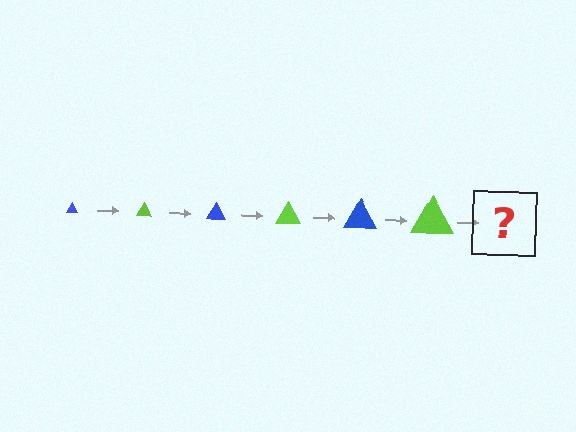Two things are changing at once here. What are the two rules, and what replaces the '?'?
The two rules are that the triangle grows larger each step and the color cycles through blue and lime. The '?' should be a blue triangle, larger than the previous one.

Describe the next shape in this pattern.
It should be a blue triangle, larger than the previous one.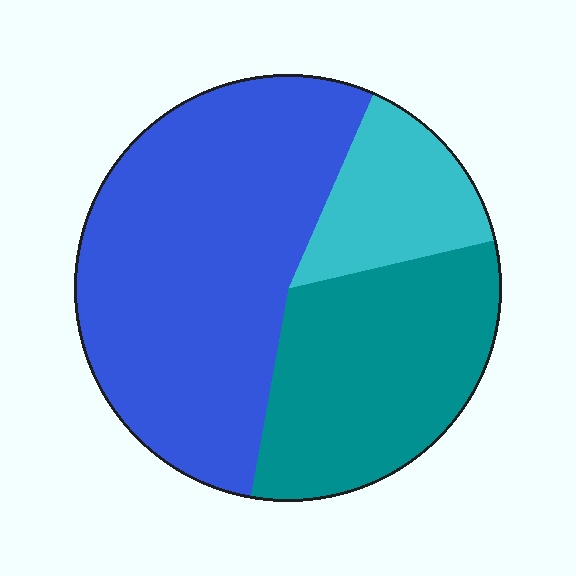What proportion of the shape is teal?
Teal takes up between a quarter and a half of the shape.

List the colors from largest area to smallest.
From largest to smallest: blue, teal, cyan.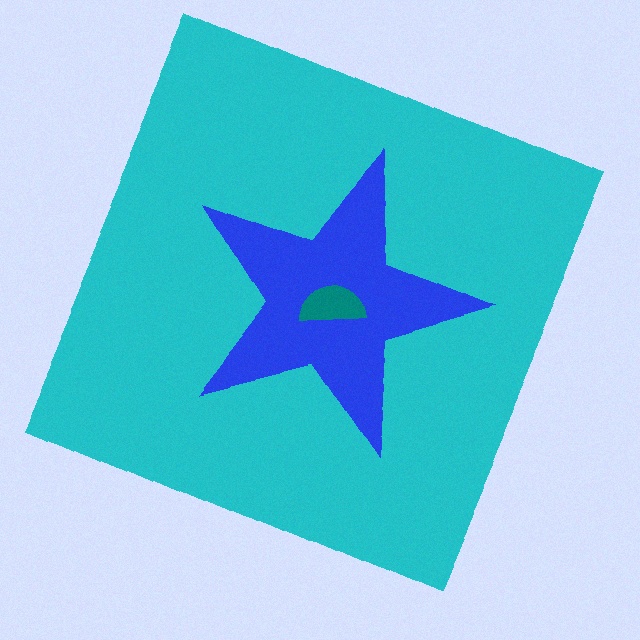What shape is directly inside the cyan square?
The blue star.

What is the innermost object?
The teal semicircle.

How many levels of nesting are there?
3.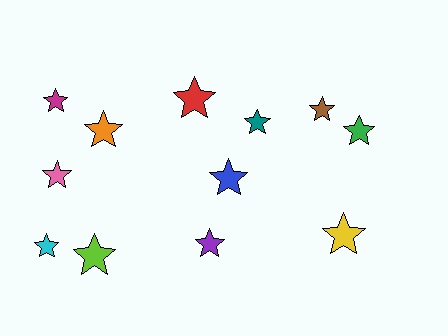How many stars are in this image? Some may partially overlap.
There are 12 stars.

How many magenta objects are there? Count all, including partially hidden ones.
There is 1 magenta object.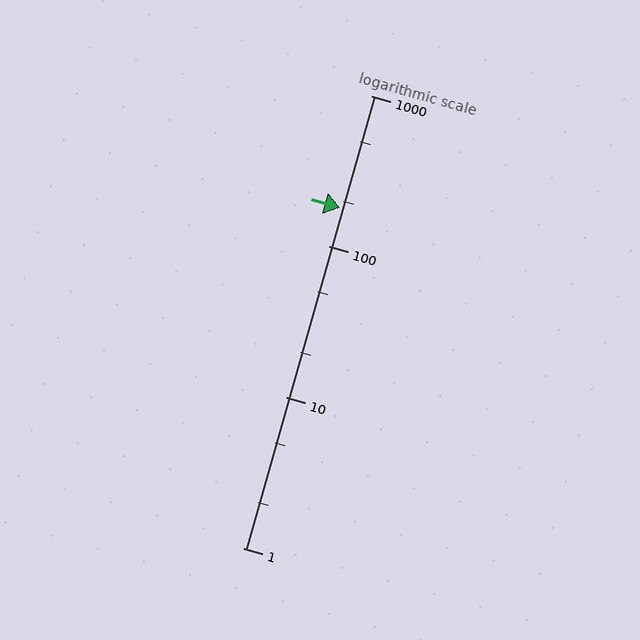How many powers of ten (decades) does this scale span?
The scale spans 3 decades, from 1 to 1000.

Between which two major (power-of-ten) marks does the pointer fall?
The pointer is between 100 and 1000.